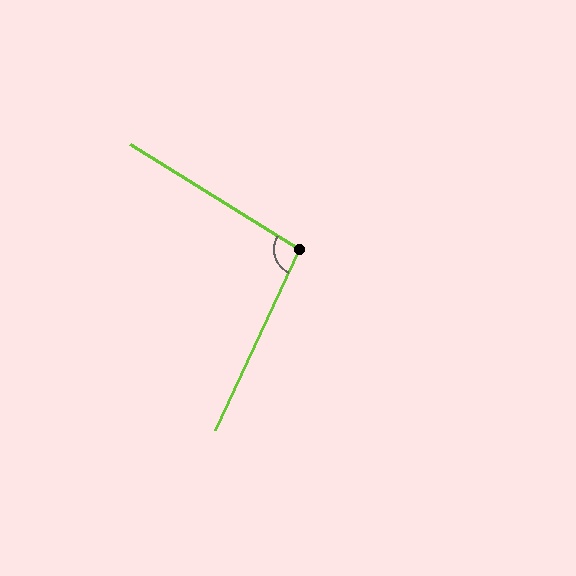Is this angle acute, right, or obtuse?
It is obtuse.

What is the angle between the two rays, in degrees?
Approximately 97 degrees.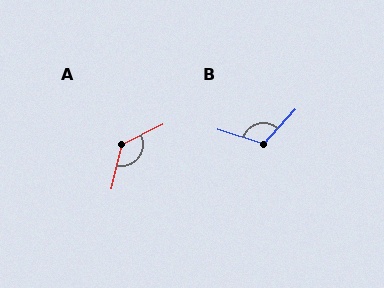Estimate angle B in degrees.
Approximately 115 degrees.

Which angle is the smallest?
B, at approximately 115 degrees.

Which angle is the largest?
A, at approximately 130 degrees.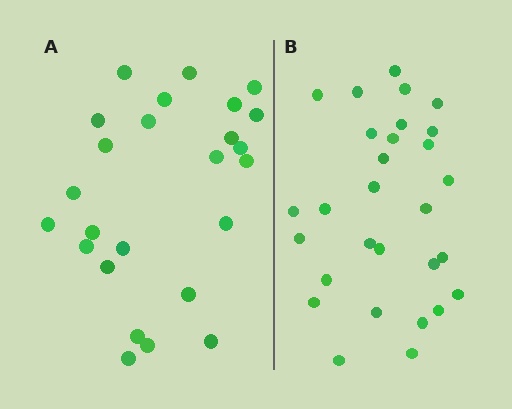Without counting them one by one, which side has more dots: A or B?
Region B (the right region) has more dots.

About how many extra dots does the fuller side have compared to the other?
Region B has about 4 more dots than region A.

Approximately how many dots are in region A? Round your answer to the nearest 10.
About 20 dots. (The exact count is 25, which rounds to 20.)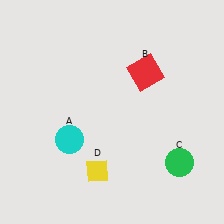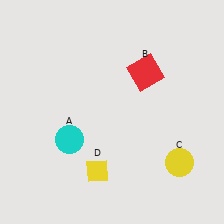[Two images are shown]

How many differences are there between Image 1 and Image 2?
There is 1 difference between the two images.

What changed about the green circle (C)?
In Image 1, C is green. In Image 2, it changed to yellow.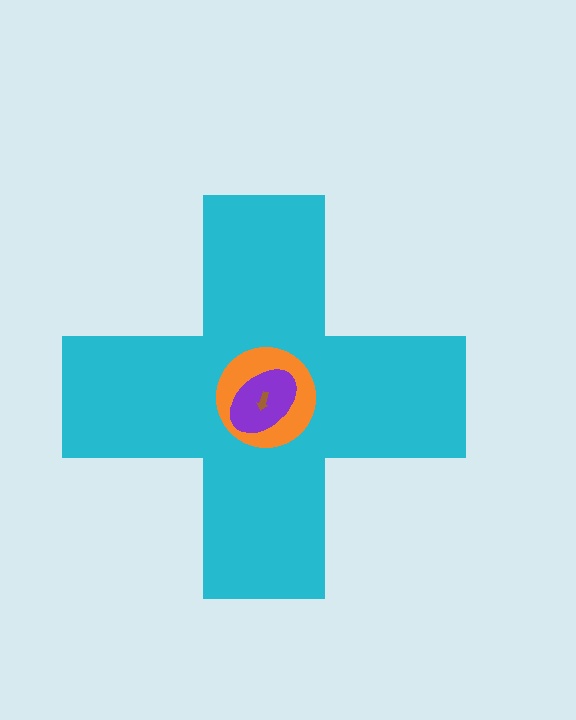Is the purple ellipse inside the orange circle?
Yes.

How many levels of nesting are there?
4.